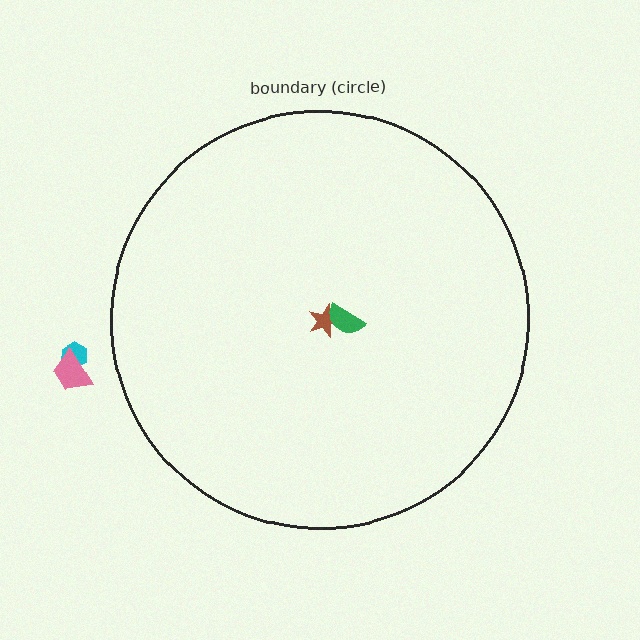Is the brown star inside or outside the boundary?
Inside.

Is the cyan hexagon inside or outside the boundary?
Outside.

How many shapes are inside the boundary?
2 inside, 2 outside.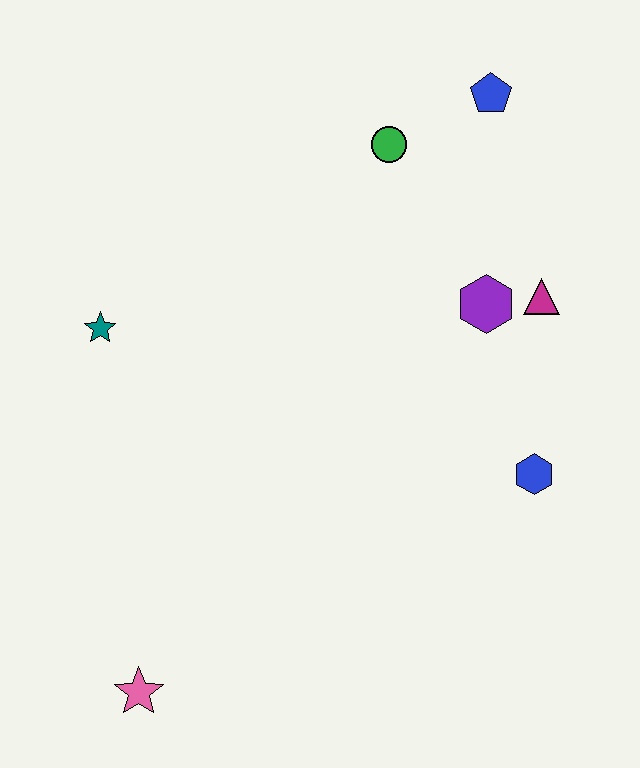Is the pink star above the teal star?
No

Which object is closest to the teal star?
The green circle is closest to the teal star.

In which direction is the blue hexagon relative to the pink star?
The blue hexagon is to the right of the pink star.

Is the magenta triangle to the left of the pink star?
No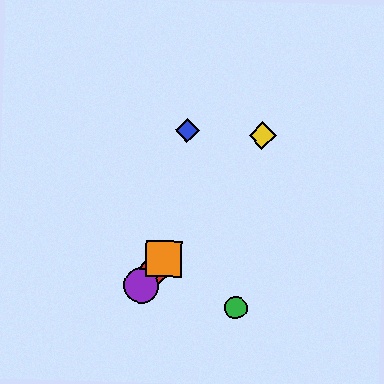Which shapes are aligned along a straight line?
The red diamond, the yellow diamond, the purple circle, the orange square are aligned along a straight line.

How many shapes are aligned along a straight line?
4 shapes (the red diamond, the yellow diamond, the purple circle, the orange square) are aligned along a straight line.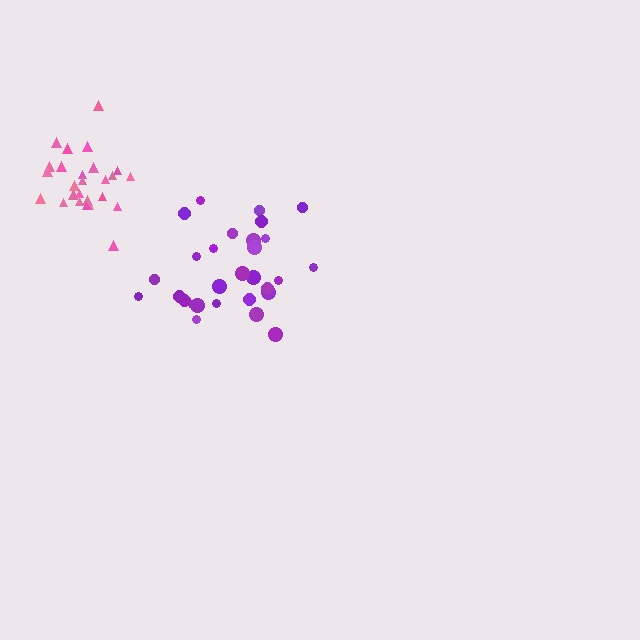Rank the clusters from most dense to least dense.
pink, purple.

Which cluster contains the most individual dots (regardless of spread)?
Purple (31).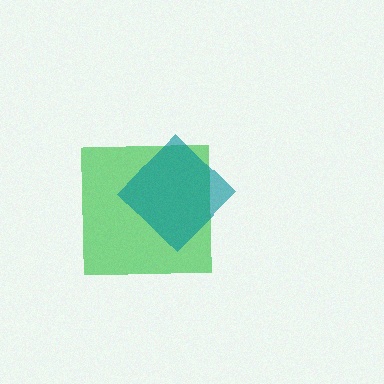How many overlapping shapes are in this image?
There are 2 overlapping shapes in the image.